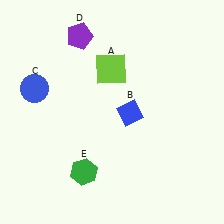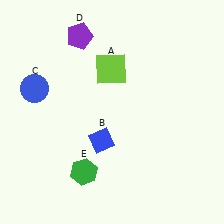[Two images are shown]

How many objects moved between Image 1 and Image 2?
1 object moved between the two images.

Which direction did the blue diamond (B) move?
The blue diamond (B) moved left.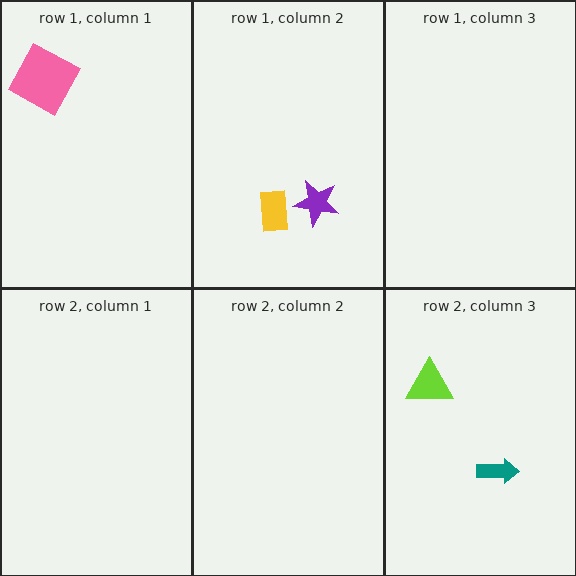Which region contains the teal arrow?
The row 2, column 3 region.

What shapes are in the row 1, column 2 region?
The purple star, the yellow rectangle.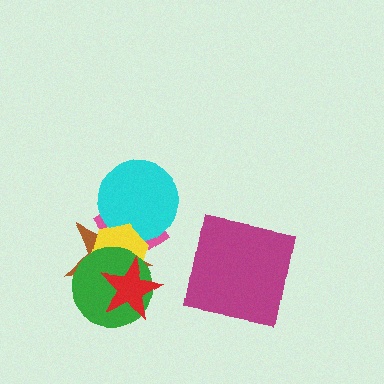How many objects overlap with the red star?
3 objects overlap with the red star.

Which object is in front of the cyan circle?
The yellow hexagon is in front of the cyan circle.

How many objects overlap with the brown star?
5 objects overlap with the brown star.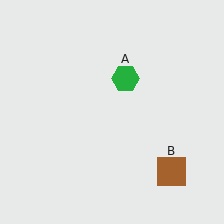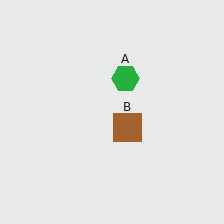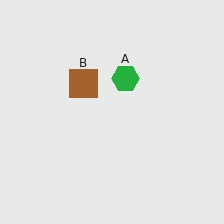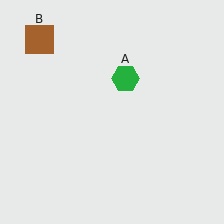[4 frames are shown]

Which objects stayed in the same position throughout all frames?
Green hexagon (object A) remained stationary.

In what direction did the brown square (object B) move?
The brown square (object B) moved up and to the left.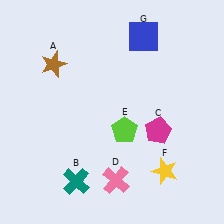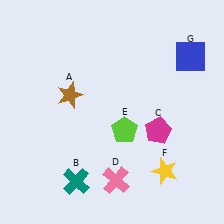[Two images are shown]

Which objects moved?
The objects that moved are: the brown star (A), the blue square (G).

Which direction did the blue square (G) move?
The blue square (G) moved right.